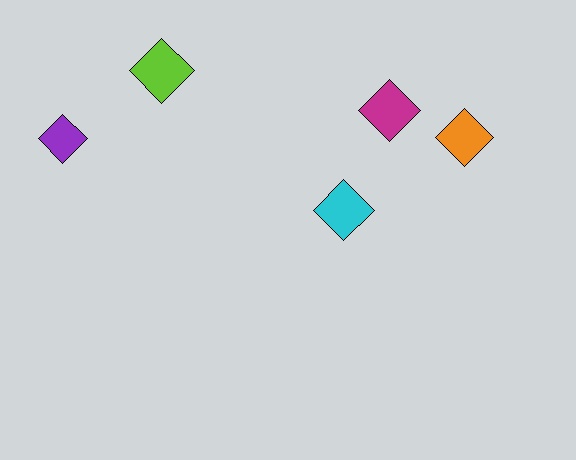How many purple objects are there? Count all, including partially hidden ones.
There is 1 purple object.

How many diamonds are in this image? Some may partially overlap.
There are 5 diamonds.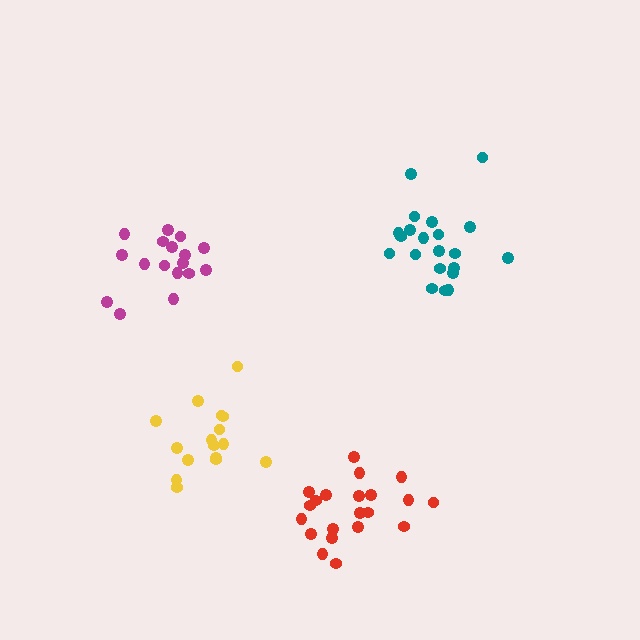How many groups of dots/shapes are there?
There are 4 groups.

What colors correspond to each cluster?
The clusters are colored: yellow, magenta, teal, red.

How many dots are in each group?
Group 1: 16 dots, Group 2: 17 dots, Group 3: 21 dots, Group 4: 21 dots (75 total).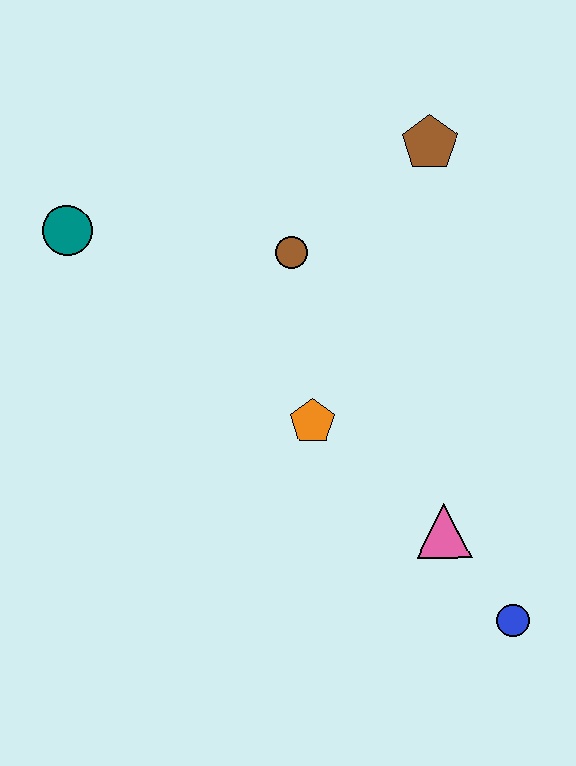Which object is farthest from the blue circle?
The teal circle is farthest from the blue circle.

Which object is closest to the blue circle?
The pink triangle is closest to the blue circle.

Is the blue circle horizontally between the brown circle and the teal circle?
No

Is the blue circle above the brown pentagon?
No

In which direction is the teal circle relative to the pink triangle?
The teal circle is to the left of the pink triangle.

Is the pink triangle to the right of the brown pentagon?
Yes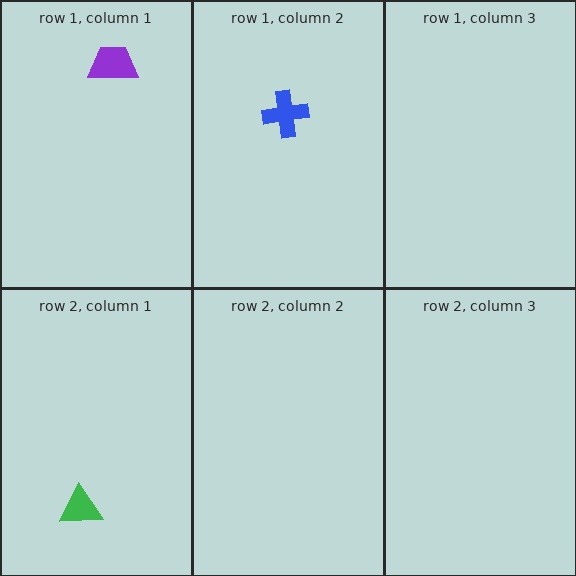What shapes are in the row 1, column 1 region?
The purple trapezoid.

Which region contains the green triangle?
The row 2, column 1 region.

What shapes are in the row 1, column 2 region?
The blue cross.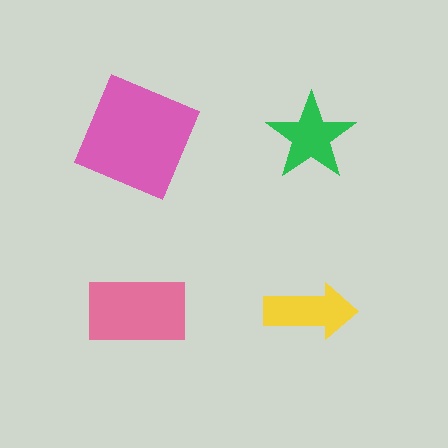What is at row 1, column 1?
A pink square.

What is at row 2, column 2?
A yellow arrow.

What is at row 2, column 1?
A pink rectangle.